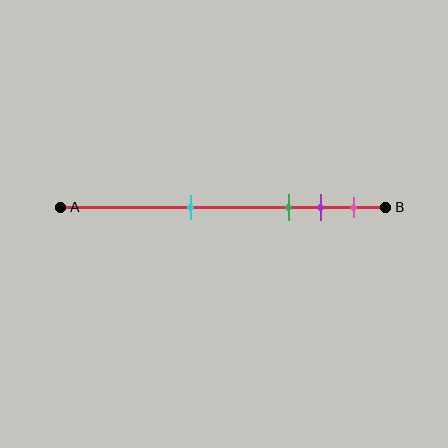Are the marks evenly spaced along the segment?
No, the marks are not evenly spaced.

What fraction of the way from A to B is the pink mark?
The pink mark is approximately 90% (0.9) of the way from A to B.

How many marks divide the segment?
There are 4 marks dividing the segment.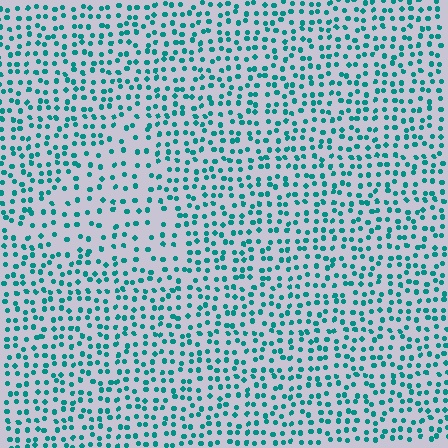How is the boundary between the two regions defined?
The boundary is defined by a change in element density (approximately 1.7x ratio). All elements are the same color, size, and shape.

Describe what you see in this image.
The image contains small teal elements arranged at two different densities. A triangle-shaped region is visible where the elements are less densely packed than the surrounding area.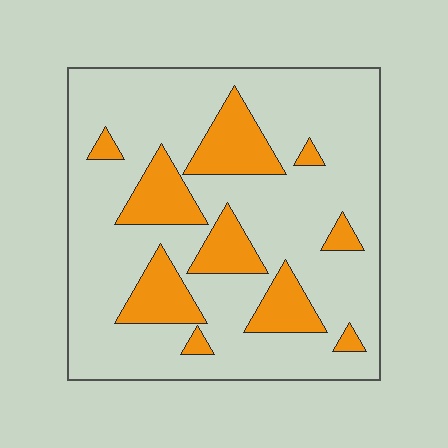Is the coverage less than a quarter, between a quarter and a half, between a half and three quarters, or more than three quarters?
Less than a quarter.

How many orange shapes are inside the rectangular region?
10.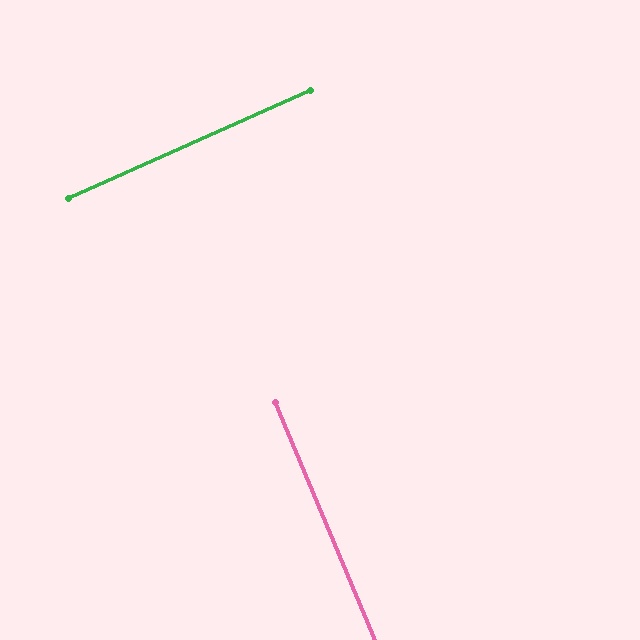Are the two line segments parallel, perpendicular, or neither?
Perpendicular — they meet at approximately 89°.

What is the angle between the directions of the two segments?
Approximately 89 degrees.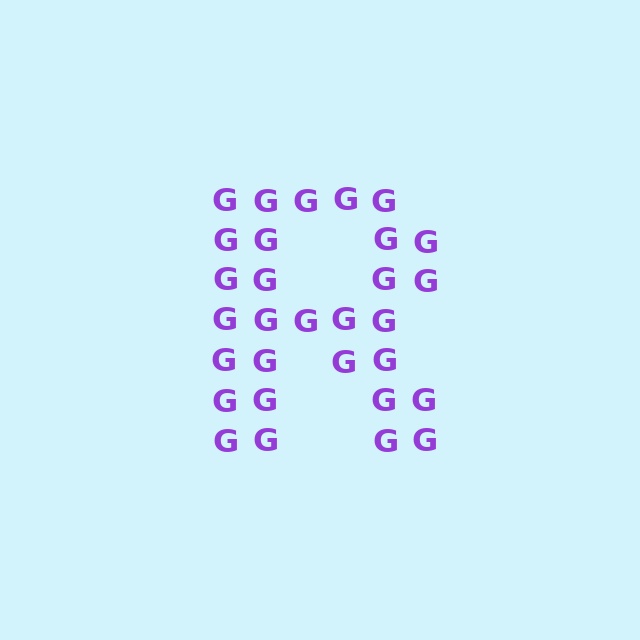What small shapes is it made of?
It is made of small letter G's.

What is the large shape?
The large shape is the letter R.